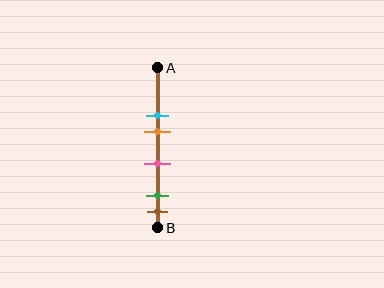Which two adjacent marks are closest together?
The green and brown marks are the closest adjacent pair.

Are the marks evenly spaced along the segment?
No, the marks are not evenly spaced.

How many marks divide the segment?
There are 5 marks dividing the segment.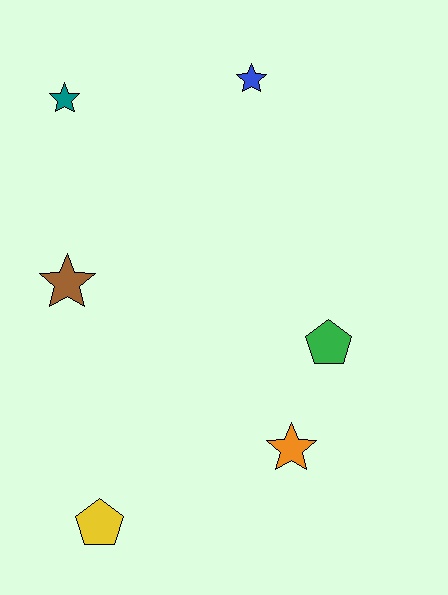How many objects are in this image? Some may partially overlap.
There are 6 objects.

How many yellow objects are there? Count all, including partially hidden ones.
There is 1 yellow object.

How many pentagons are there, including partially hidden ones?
There are 2 pentagons.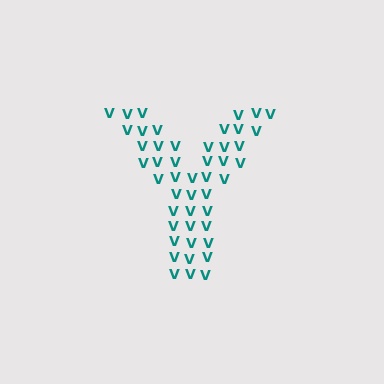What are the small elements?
The small elements are letter V's.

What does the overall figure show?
The overall figure shows the letter Y.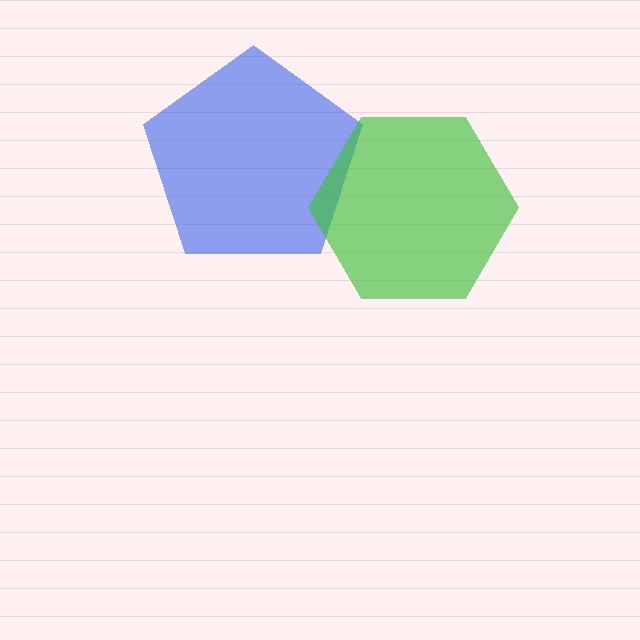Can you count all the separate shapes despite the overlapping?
Yes, there are 2 separate shapes.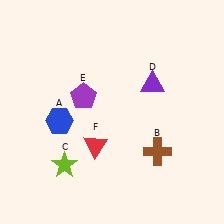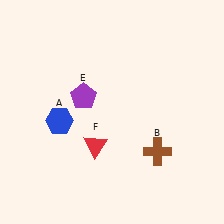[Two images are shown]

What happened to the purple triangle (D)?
The purple triangle (D) was removed in Image 2. It was in the top-right area of Image 1.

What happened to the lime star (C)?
The lime star (C) was removed in Image 2. It was in the bottom-left area of Image 1.